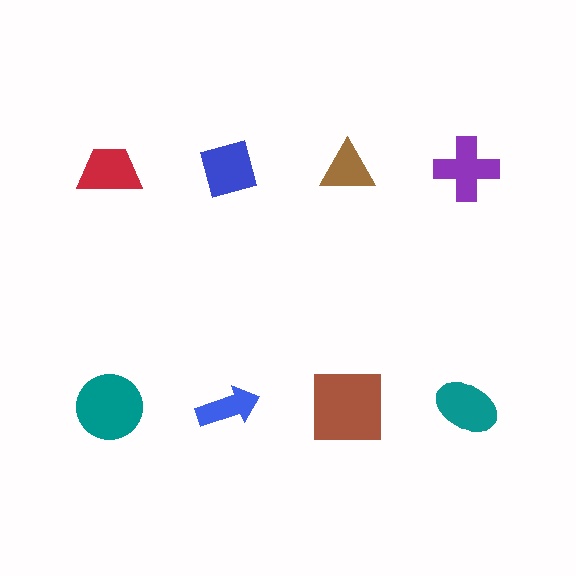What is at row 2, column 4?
A teal ellipse.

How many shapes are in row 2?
4 shapes.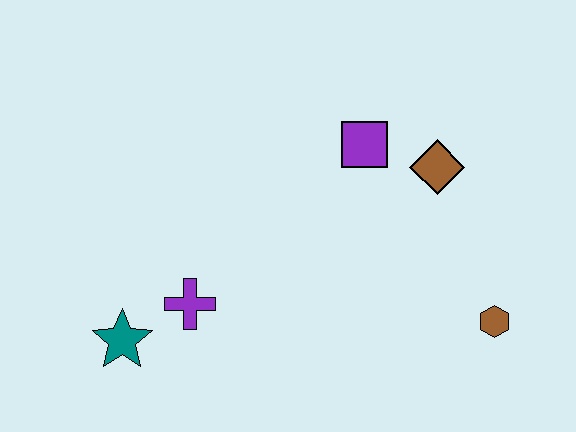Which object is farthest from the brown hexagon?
The teal star is farthest from the brown hexagon.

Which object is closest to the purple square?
The brown diamond is closest to the purple square.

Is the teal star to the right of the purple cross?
No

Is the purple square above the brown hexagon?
Yes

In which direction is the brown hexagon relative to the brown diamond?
The brown hexagon is below the brown diamond.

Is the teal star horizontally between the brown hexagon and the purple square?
No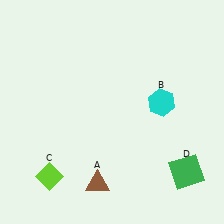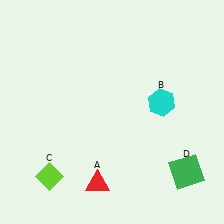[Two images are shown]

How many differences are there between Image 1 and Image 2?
There is 1 difference between the two images.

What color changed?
The triangle (A) changed from brown in Image 1 to red in Image 2.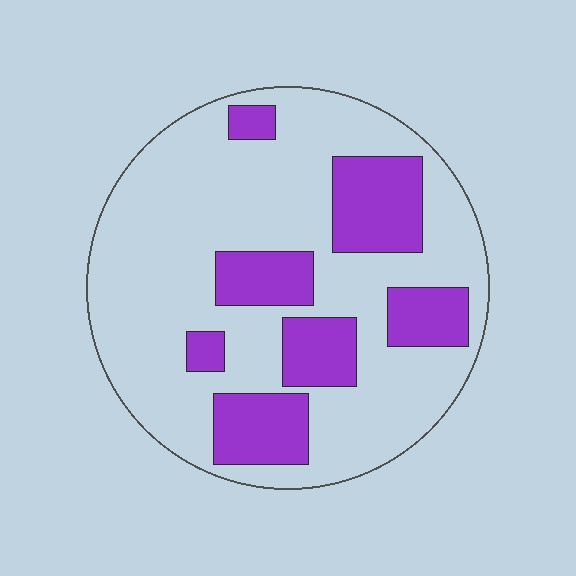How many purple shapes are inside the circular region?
7.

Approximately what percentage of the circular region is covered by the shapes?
Approximately 25%.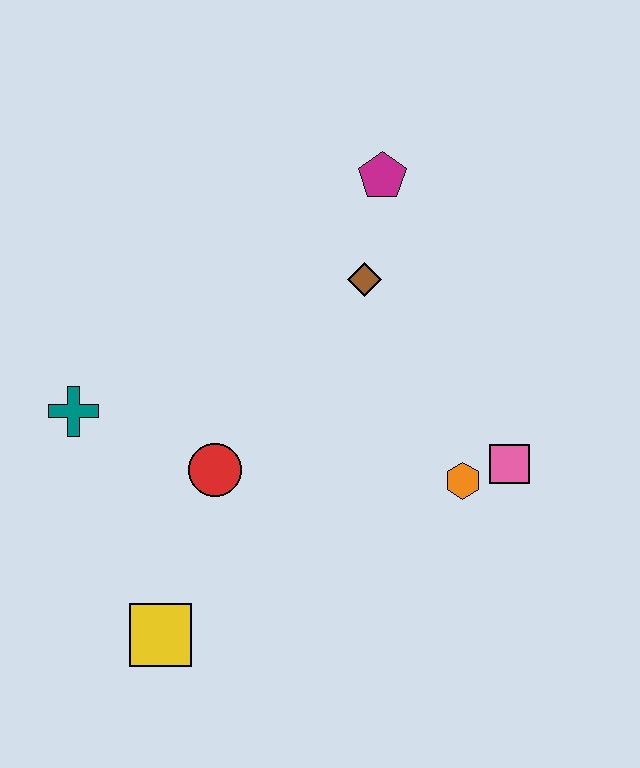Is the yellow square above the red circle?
No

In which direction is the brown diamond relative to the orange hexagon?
The brown diamond is above the orange hexagon.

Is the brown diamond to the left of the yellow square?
No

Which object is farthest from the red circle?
The magenta pentagon is farthest from the red circle.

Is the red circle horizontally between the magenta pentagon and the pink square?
No